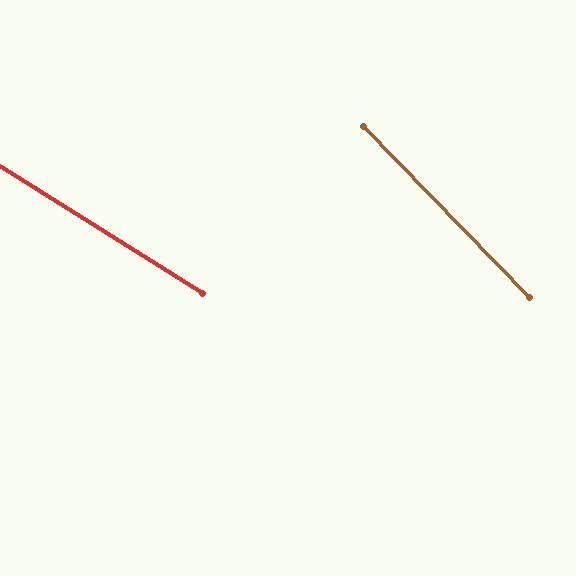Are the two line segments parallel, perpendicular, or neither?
Neither parallel nor perpendicular — they differ by about 14°.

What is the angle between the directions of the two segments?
Approximately 14 degrees.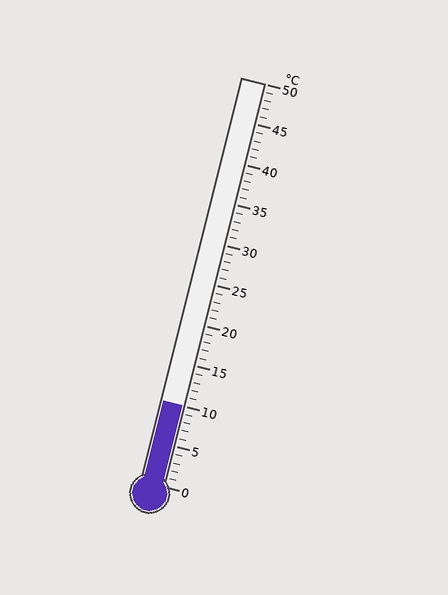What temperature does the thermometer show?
The thermometer shows approximately 10°C.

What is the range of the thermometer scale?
The thermometer scale ranges from 0°C to 50°C.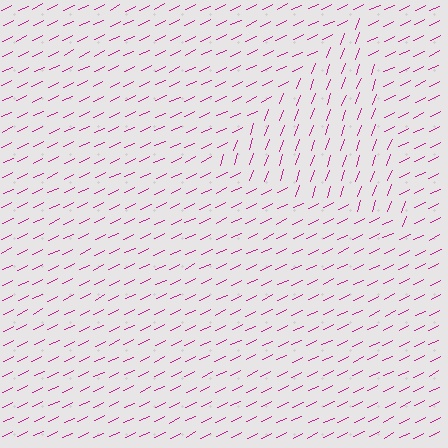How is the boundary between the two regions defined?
The boundary is defined purely by a change in line orientation (approximately 45 degrees difference). All lines are the same color and thickness.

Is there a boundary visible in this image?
Yes, there is a texture boundary formed by a change in line orientation.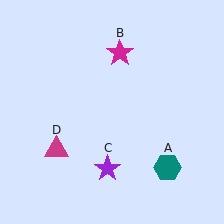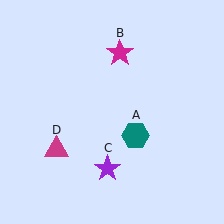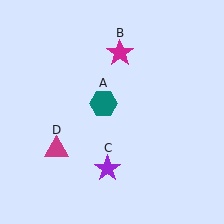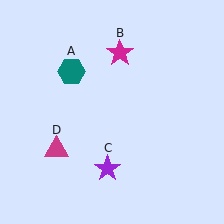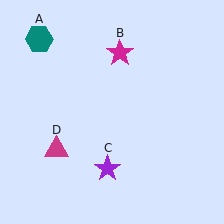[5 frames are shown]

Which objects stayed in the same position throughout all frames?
Magenta star (object B) and purple star (object C) and magenta triangle (object D) remained stationary.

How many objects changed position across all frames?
1 object changed position: teal hexagon (object A).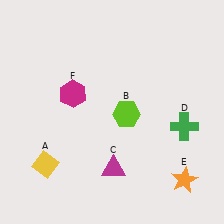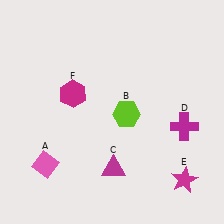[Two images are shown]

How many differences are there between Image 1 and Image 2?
There are 3 differences between the two images.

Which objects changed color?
A changed from yellow to pink. D changed from green to magenta. E changed from orange to magenta.